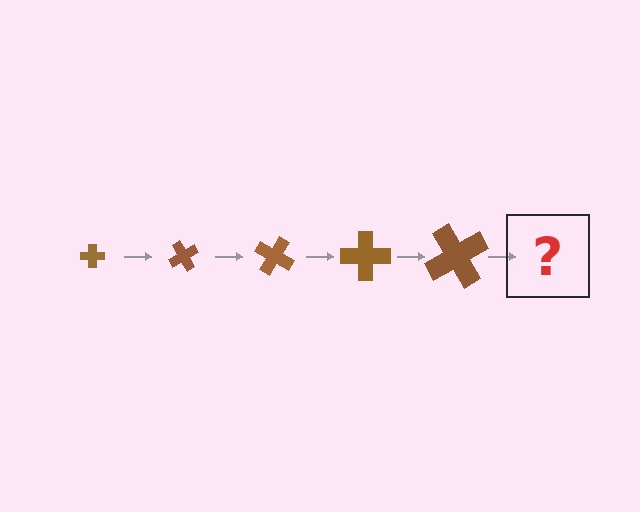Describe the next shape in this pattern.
It should be a cross, larger than the previous one and rotated 300 degrees from the start.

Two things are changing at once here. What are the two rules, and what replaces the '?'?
The two rules are that the cross grows larger each step and it rotates 60 degrees each step. The '?' should be a cross, larger than the previous one and rotated 300 degrees from the start.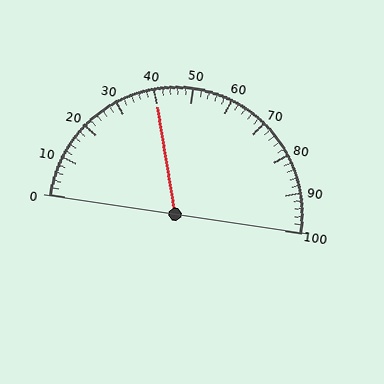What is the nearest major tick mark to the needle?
The nearest major tick mark is 40.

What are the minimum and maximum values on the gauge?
The gauge ranges from 0 to 100.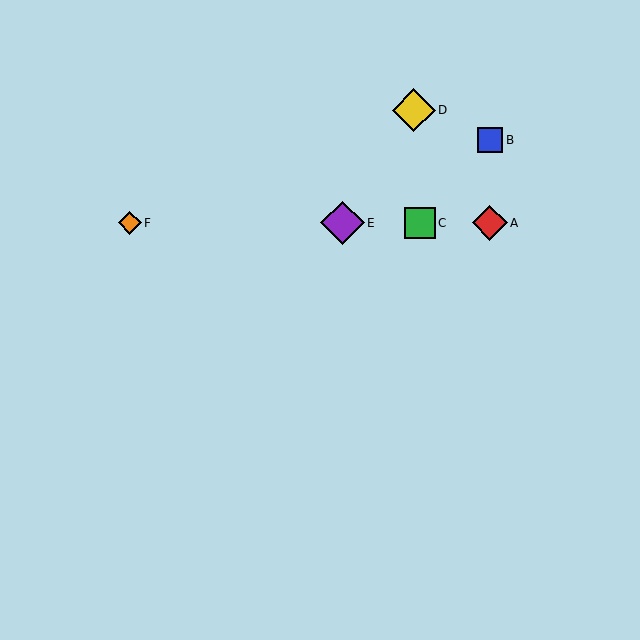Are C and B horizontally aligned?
No, C is at y≈223 and B is at y≈140.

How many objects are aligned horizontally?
4 objects (A, C, E, F) are aligned horizontally.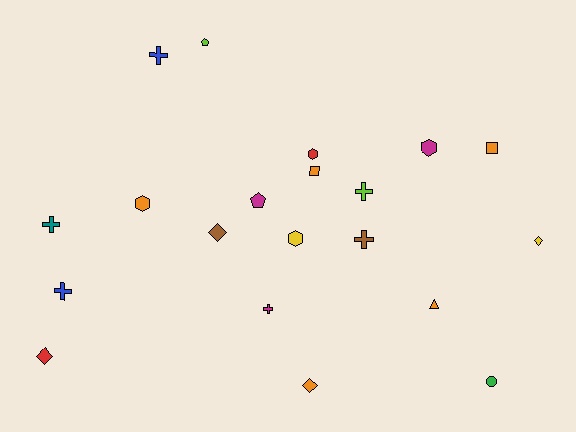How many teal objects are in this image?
There is 1 teal object.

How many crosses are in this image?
There are 6 crosses.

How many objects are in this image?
There are 20 objects.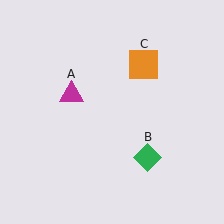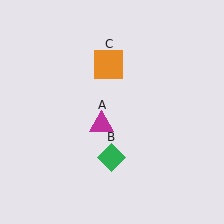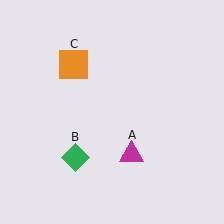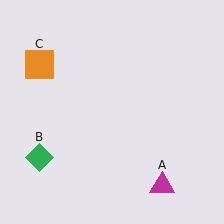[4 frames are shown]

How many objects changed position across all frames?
3 objects changed position: magenta triangle (object A), green diamond (object B), orange square (object C).